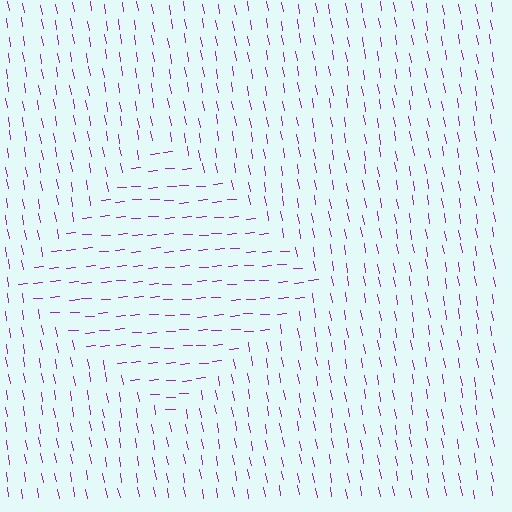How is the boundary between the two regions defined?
The boundary is defined purely by a change in line orientation (approximately 84 degrees difference). All lines are the same color and thickness.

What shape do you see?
I see a diamond.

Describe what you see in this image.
The image is filled with small purple line segments. A diamond region in the image has lines oriented differently from the surrounding lines, creating a visible texture boundary.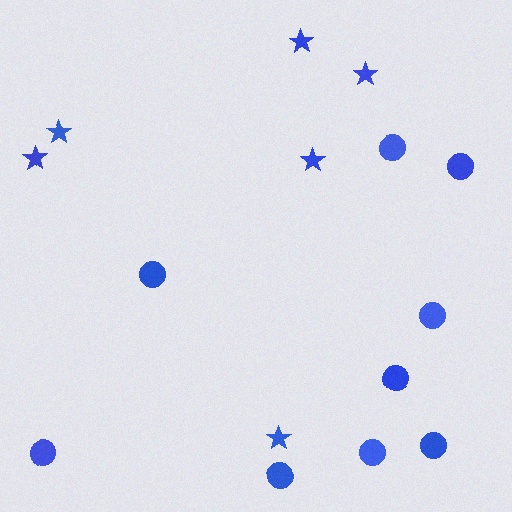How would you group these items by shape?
There are 2 groups: one group of circles (9) and one group of stars (6).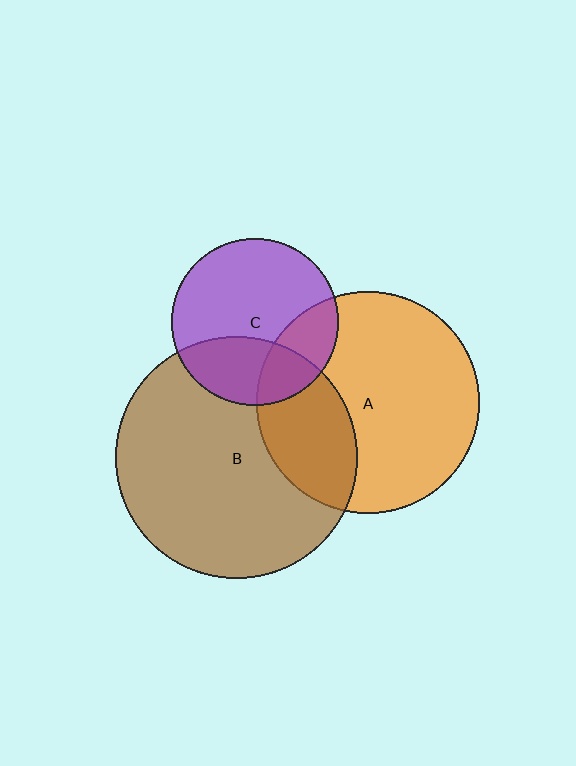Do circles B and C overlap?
Yes.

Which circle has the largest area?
Circle B (brown).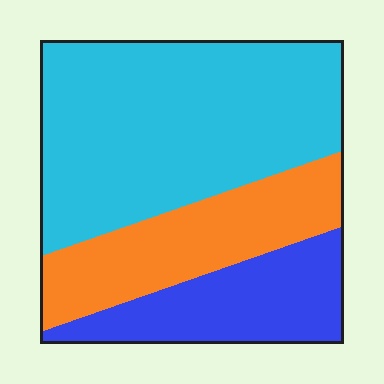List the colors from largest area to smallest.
From largest to smallest: cyan, orange, blue.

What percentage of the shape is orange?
Orange takes up about one quarter (1/4) of the shape.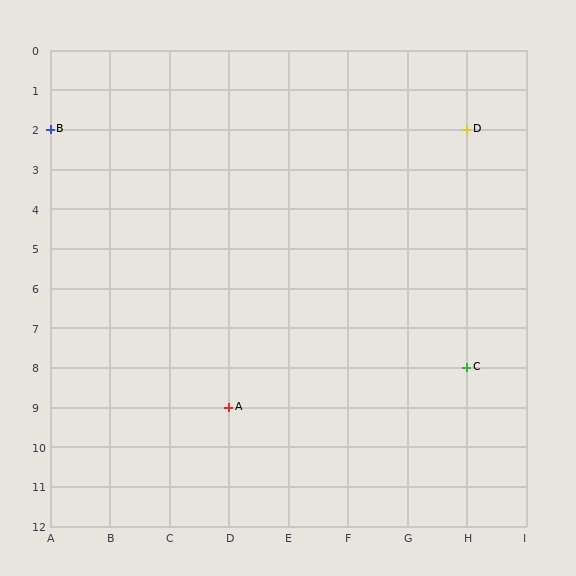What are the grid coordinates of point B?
Point B is at grid coordinates (A, 2).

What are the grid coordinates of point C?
Point C is at grid coordinates (H, 8).